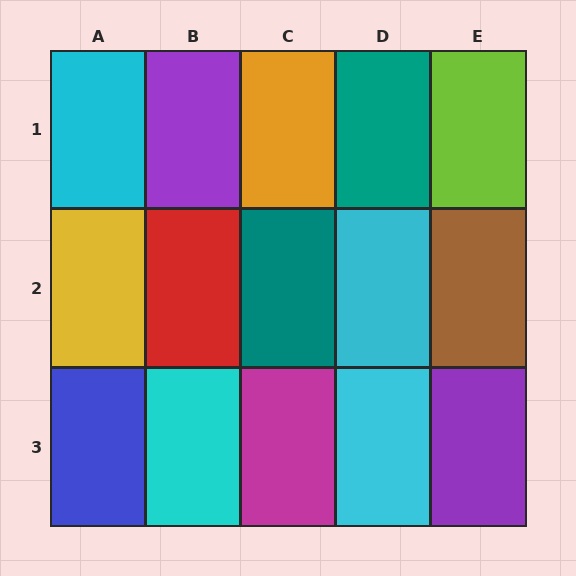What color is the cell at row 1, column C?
Orange.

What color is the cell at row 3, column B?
Cyan.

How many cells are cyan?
4 cells are cyan.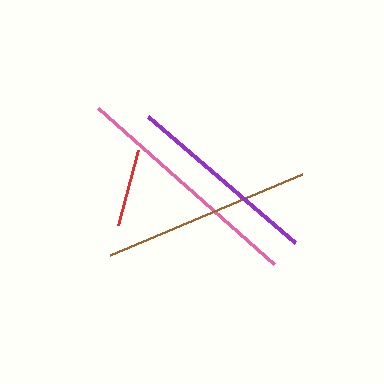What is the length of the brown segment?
The brown segment is approximately 209 pixels long.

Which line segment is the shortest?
The red line is the shortest at approximately 78 pixels.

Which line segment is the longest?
The pink line is the longest at approximately 235 pixels.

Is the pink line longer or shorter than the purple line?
The pink line is longer than the purple line.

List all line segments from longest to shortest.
From longest to shortest: pink, brown, purple, red.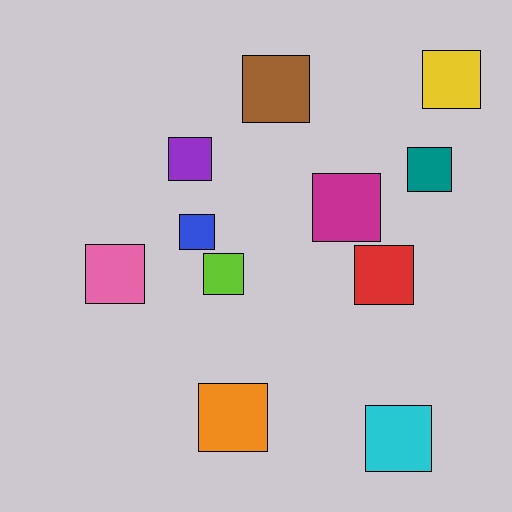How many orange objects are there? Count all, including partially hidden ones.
There is 1 orange object.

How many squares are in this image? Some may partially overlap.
There are 11 squares.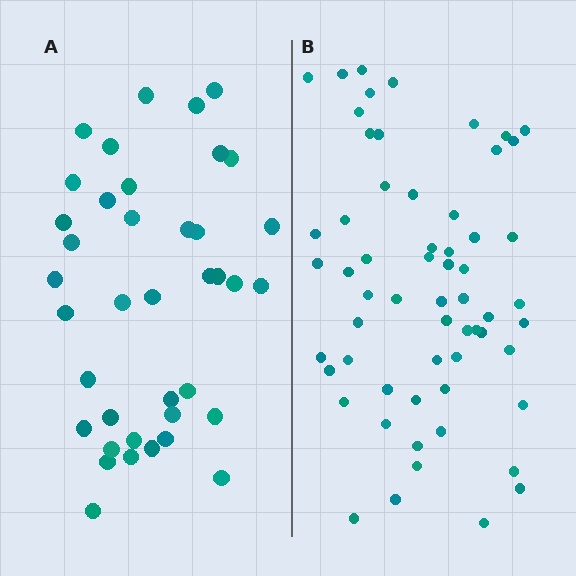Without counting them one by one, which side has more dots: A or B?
Region B (the right region) has more dots.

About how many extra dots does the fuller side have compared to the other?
Region B has approximately 20 more dots than region A.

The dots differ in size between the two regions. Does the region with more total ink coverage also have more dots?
No. Region A has more total ink coverage because its dots are larger, but region B actually contains more individual dots. Total area can be misleading — the number of items is what matters here.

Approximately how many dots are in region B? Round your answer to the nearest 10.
About 60 dots.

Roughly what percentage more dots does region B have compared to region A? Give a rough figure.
About 55% more.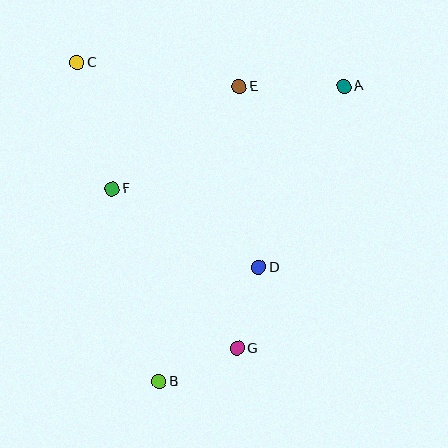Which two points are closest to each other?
Points D and G are closest to each other.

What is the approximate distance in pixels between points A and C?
The distance between A and C is approximately 268 pixels.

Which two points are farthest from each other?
Points A and B are farthest from each other.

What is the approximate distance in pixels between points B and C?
The distance between B and C is approximately 329 pixels.